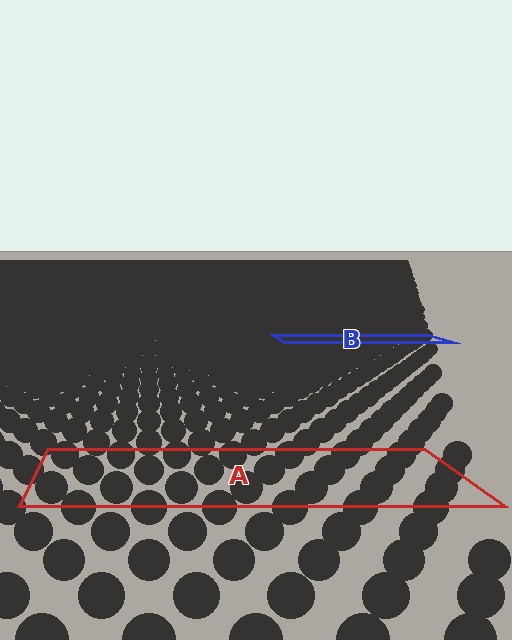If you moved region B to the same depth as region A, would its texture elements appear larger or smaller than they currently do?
They would appear larger. At a closer depth, the same texture elements are projected at a bigger on-screen size.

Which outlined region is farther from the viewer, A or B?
Region B is farther from the viewer — the texture elements inside it appear smaller and more densely packed.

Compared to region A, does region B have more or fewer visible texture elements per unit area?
Region B has more texture elements per unit area — they are packed more densely because it is farther away.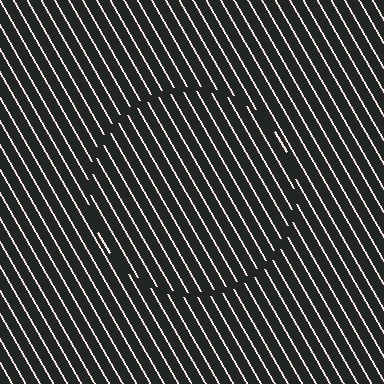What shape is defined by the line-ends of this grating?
An illusory circle. The interior of the shape contains the same grating, shifted by half a period — the contour is defined by the phase discontinuity where line-ends from the inner and outer gratings abut.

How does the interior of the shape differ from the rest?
The interior of the shape contains the same grating, shifted by half a period — the contour is defined by the phase discontinuity where line-ends from the inner and outer gratings abut.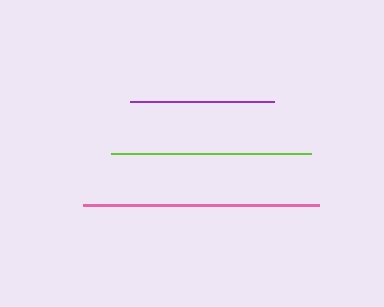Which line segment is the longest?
The pink line is the longest at approximately 235 pixels.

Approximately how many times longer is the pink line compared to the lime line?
The pink line is approximately 1.2 times the length of the lime line.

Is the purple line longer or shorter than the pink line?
The pink line is longer than the purple line.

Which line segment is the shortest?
The purple line is the shortest at approximately 144 pixels.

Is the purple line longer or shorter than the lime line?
The lime line is longer than the purple line.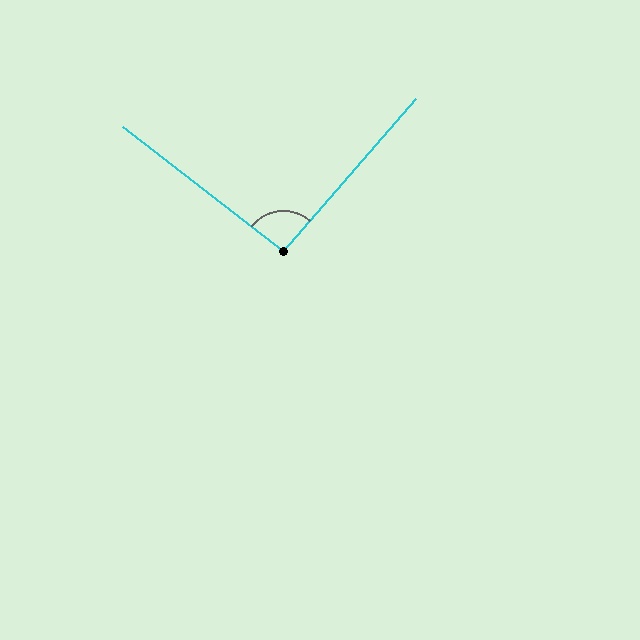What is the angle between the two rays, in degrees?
Approximately 93 degrees.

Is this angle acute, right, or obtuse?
It is approximately a right angle.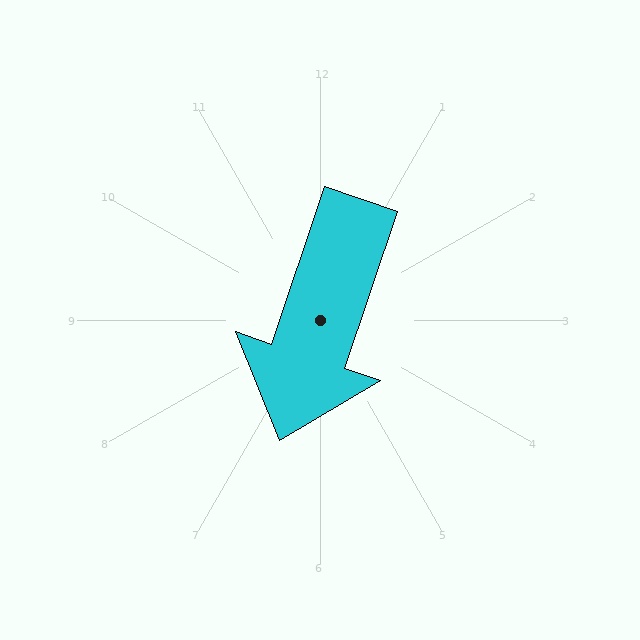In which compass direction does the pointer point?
South.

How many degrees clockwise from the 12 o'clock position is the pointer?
Approximately 199 degrees.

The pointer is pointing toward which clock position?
Roughly 7 o'clock.